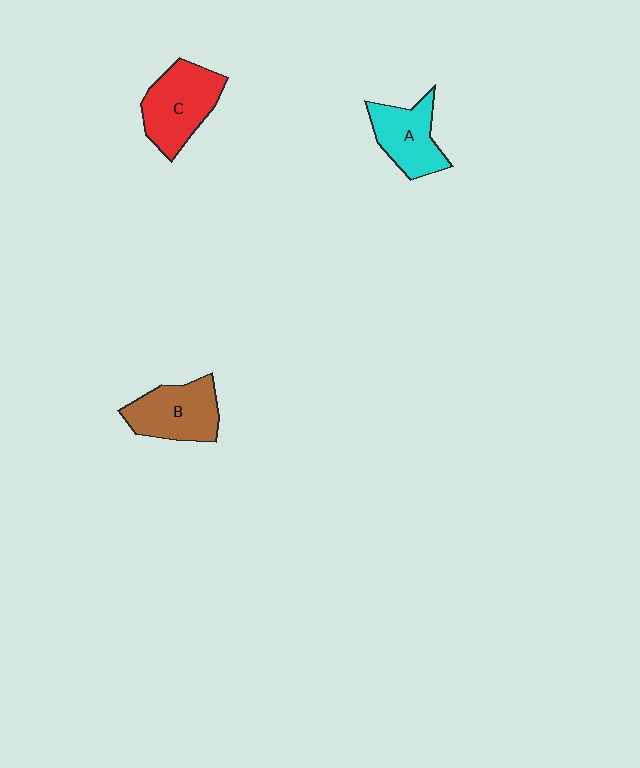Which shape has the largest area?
Shape C (red).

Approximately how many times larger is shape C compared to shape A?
Approximately 1.2 times.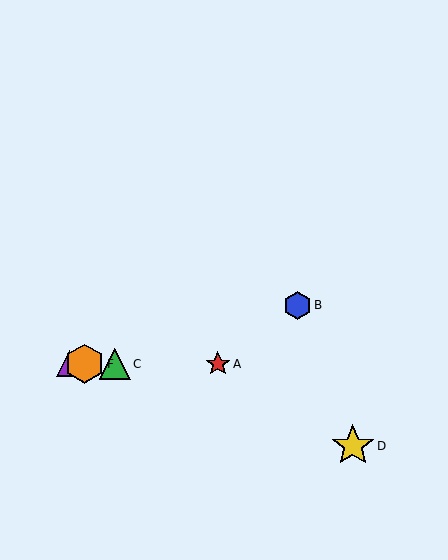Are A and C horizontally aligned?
Yes, both are at y≈364.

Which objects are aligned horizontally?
Objects A, C, E, F are aligned horizontally.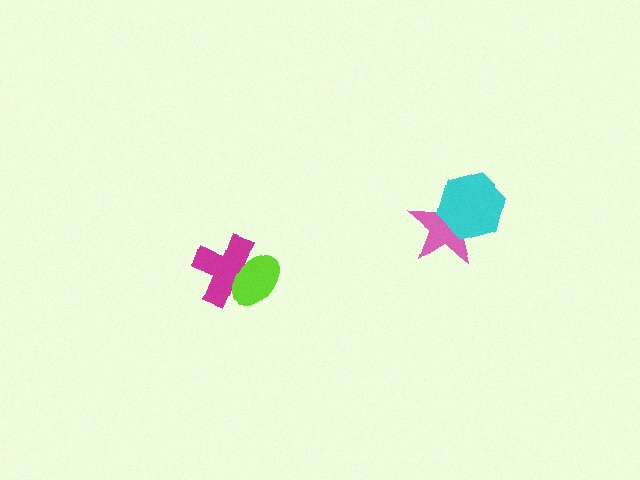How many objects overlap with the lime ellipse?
1 object overlaps with the lime ellipse.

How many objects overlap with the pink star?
1 object overlaps with the pink star.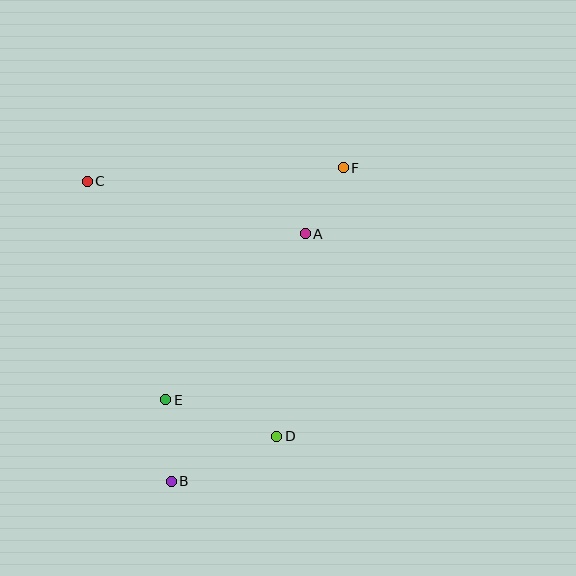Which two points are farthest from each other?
Points B and F are farthest from each other.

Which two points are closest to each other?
Points A and F are closest to each other.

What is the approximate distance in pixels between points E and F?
The distance between E and F is approximately 292 pixels.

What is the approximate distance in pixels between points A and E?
The distance between A and E is approximately 217 pixels.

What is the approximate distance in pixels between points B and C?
The distance between B and C is approximately 311 pixels.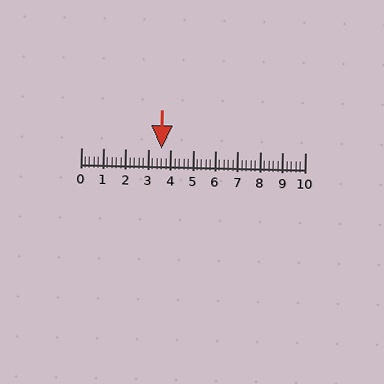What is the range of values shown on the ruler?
The ruler shows values from 0 to 10.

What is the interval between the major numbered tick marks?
The major tick marks are spaced 1 units apart.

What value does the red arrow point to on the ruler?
The red arrow points to approximately 3.6.